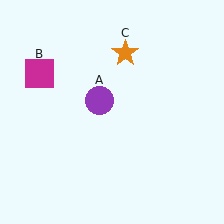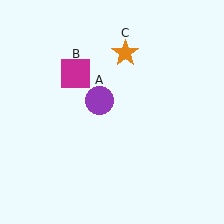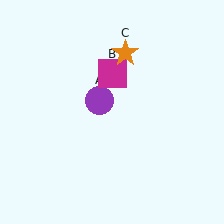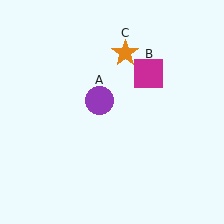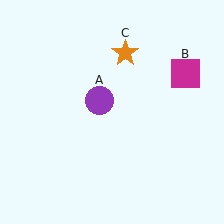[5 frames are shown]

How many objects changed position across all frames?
1 object changed position: magenta square (object B).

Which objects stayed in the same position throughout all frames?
Purple circle (object A) and orange star (object C) remained stationary.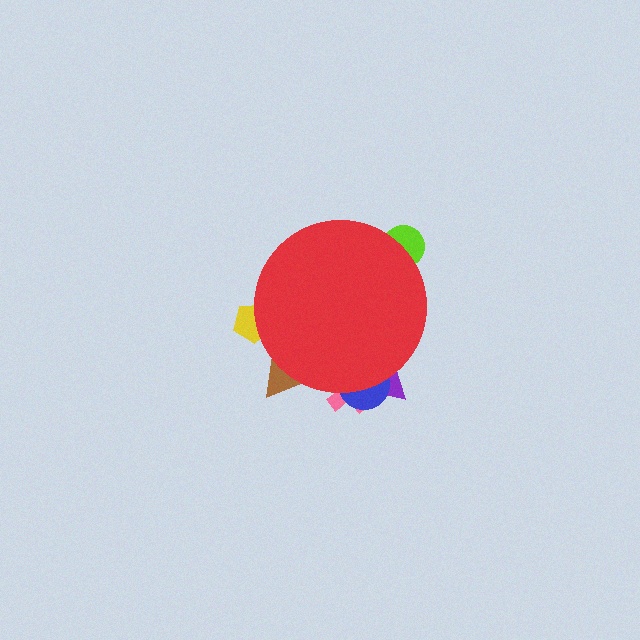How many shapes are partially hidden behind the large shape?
6 shapes are partially hidden.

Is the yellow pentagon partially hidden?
Yes, the yellow pentagon is partially hidden behind the red circle.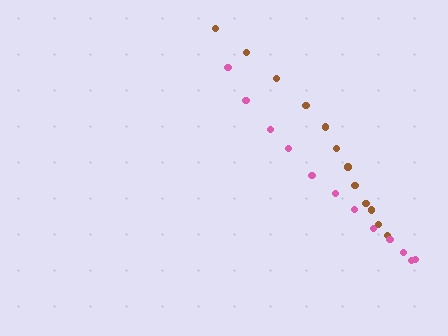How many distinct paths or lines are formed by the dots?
There are 2 distinct paths.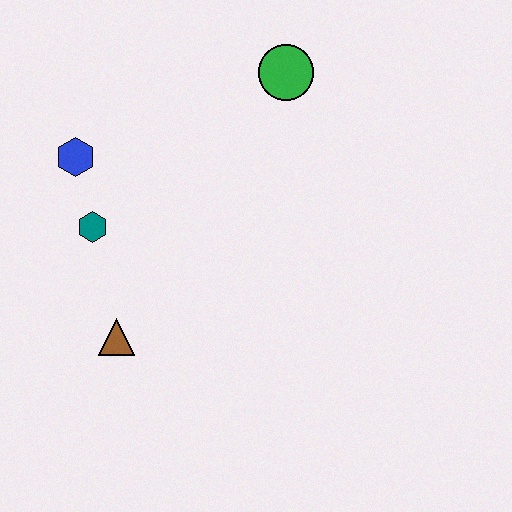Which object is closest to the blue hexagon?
The teal hexagon is closest to the blue hexagon.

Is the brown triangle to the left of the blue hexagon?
No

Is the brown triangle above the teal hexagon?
No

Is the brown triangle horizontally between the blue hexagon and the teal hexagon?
No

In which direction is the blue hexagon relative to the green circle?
The blue hexagon is to the left of the green circle.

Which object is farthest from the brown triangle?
The green circle is farthest from the brown triangle.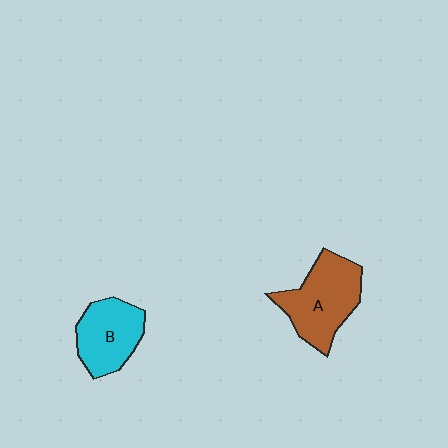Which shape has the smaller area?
Shape B (cyan).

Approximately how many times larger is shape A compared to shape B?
Approximately 1.2 times.